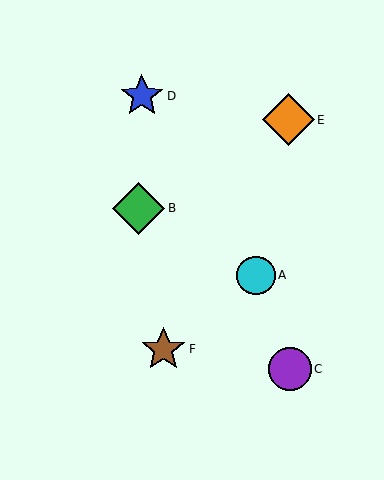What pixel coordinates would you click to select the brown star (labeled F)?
Click at (163, 349) to select the brown star F.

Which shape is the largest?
The orange diamond (labeled E) is the largest.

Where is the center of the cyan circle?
The center of the cyan circle is at (256, 275).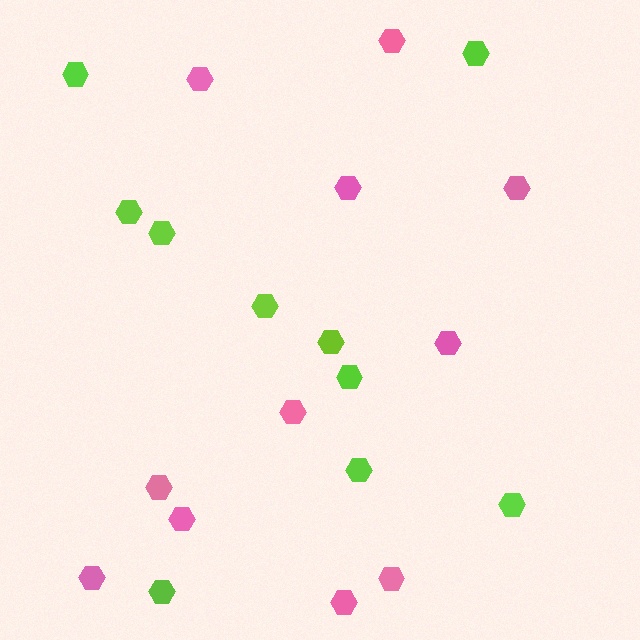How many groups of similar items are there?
There are 2 groups: one group of lime hexagons (10) and one group of pink hexagons (11).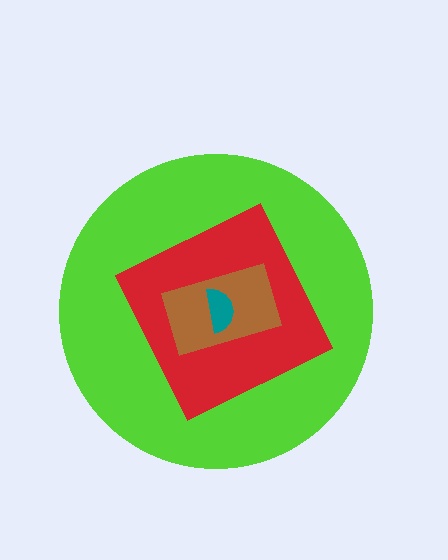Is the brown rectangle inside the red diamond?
Yes.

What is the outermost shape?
The lime circle.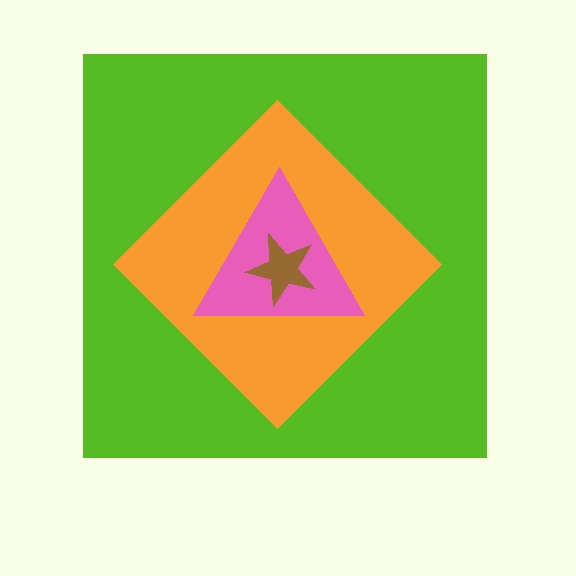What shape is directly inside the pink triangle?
The brown star.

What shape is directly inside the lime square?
The orange diamond.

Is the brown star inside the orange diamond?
Yes.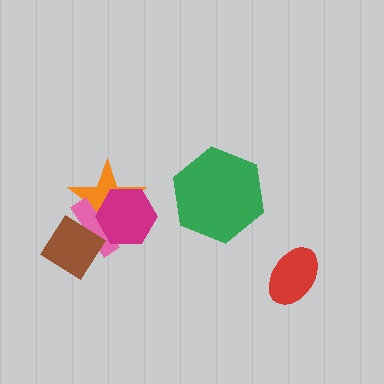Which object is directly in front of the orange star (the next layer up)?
The pink cross is directly in front of the orange star.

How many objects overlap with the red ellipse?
0 objects overlap with the red ellipse.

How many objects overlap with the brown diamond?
2 objects overlap with the brown diamond.